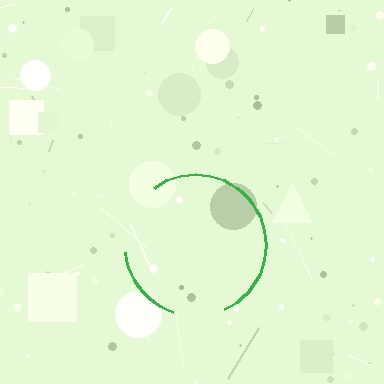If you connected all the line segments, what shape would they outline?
They would outline a circle.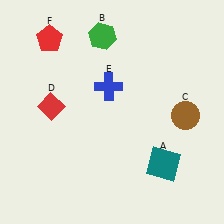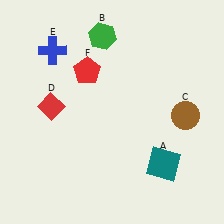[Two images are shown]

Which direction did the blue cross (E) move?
The blue cross (E) moved left.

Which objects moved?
The objects that moved are: the blue cross (E), the red pentagon (F).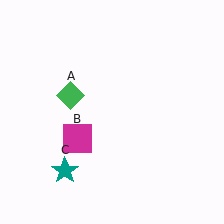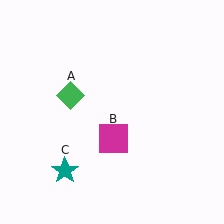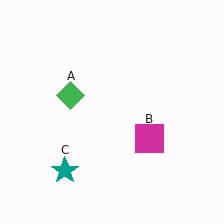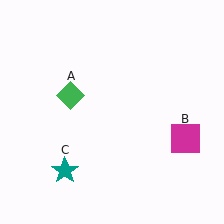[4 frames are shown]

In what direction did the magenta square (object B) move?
The magenta square (object B) moved right.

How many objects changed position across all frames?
1 object changed position: magenta square (object B).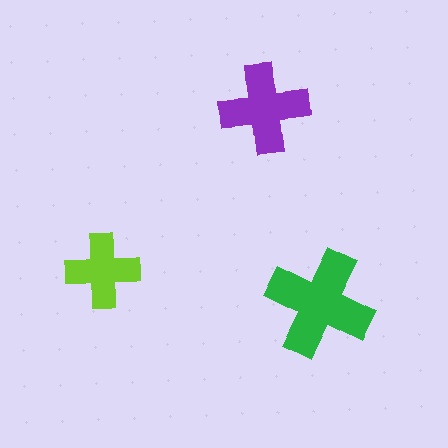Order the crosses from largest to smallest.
the green one, the purple one, the lime one.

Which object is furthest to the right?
The green cross is rightmost.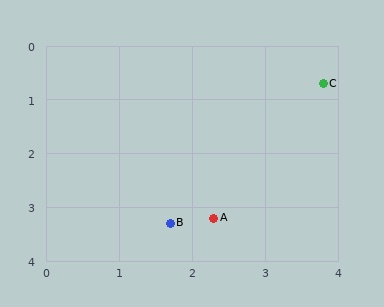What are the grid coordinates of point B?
Point B is at approximately (1.7, 3.3).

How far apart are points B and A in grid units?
Points B and A are about 0.6 grid units apart.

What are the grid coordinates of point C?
Point C is at approximately (3.8, 0.7).